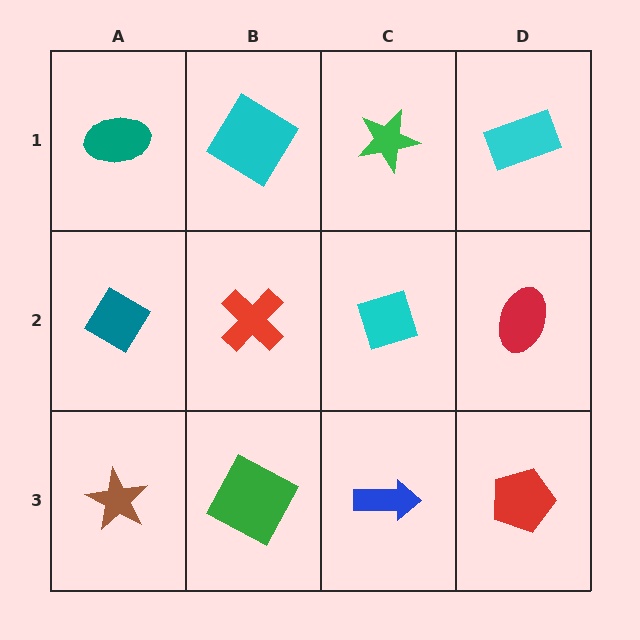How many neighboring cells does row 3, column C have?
3.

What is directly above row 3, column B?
A red cross.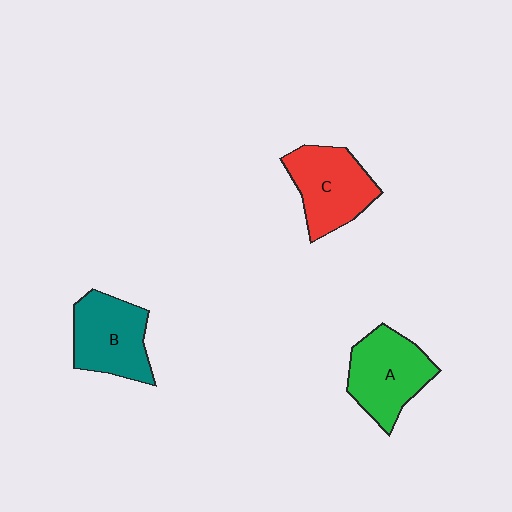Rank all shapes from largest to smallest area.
From largest to smallest: A (green), C (red), B (teal).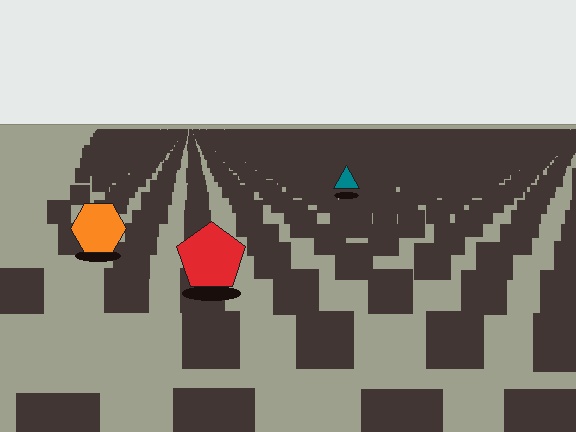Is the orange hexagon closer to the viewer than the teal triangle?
Yes. The orange hexagon is closer — you can tell from the texture gradient: the ground texture is coarser near it.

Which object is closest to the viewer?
The red pentagon is closest. The texture marks near it are larger and more spread out.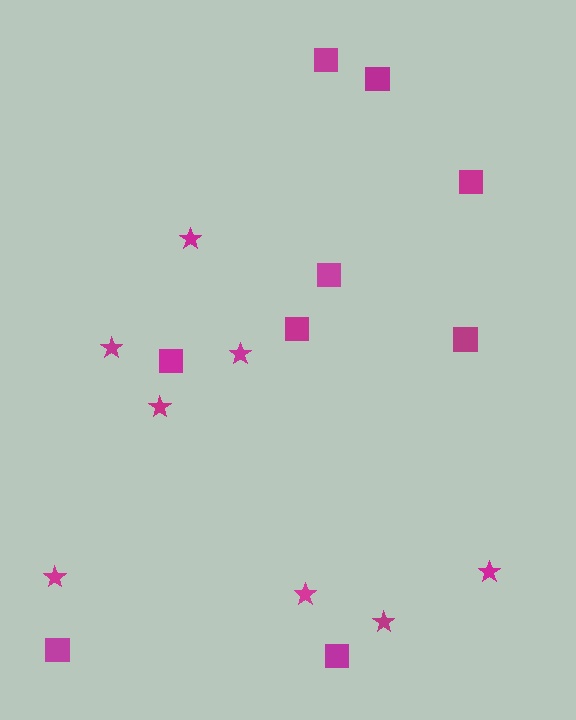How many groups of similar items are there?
There are 2 groups: one group of stars (8) and one group of squares (9).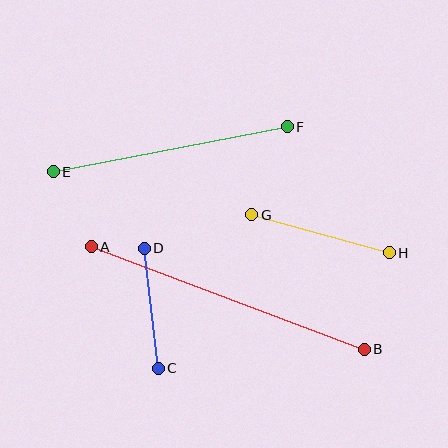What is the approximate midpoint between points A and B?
The midpoint is at approximately (228, 298) pixels.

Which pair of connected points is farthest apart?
Points A and B are farthest apart.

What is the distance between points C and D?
The distance is approximately 120 pixels.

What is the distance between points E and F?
The distance is approximately 239 pixels.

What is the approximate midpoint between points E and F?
The midpoint is at approximately (170, 149) pixels.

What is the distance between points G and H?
The distance is approximately 143 pixels.